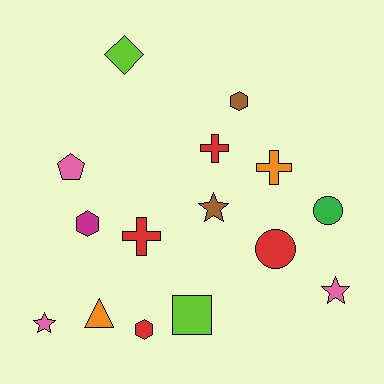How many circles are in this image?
There are 2 circles.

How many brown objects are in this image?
There are 2 brown objects.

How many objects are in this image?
There are 15 objects.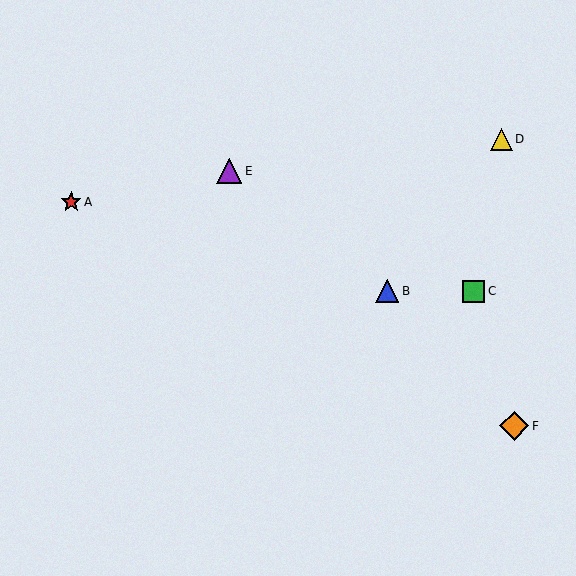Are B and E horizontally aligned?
No, B is at y≈291 and E is at y≈171.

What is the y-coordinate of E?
Object E is at y≈171.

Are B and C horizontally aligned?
Yes, both are at y≈291.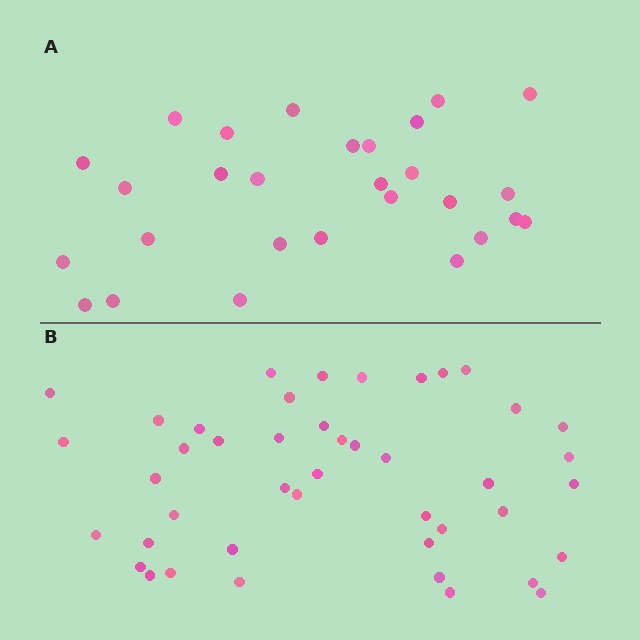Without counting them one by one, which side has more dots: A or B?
Region B (the bottom region) has more dots.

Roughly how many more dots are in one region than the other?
Region B has approximately 15 more dots than region A.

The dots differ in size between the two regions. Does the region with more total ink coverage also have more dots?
No. Region A has more total ink coverage because its dots are larger, but region B actually contains more individual dots. Total area can be misleading — the number of items is what matters here.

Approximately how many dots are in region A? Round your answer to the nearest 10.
About 30 dots. (The exact count is 28, which rounds to 30.)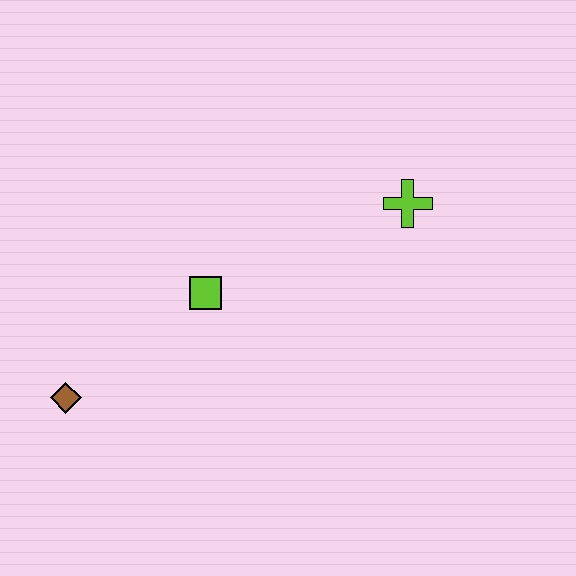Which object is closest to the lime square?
The brown diamond is closest to the lime square.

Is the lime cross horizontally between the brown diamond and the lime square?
No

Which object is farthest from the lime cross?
The brown diamond is farthest from the lime cross.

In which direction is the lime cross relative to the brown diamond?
The lime cross is to the right of the brown diamond.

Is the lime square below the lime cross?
Yes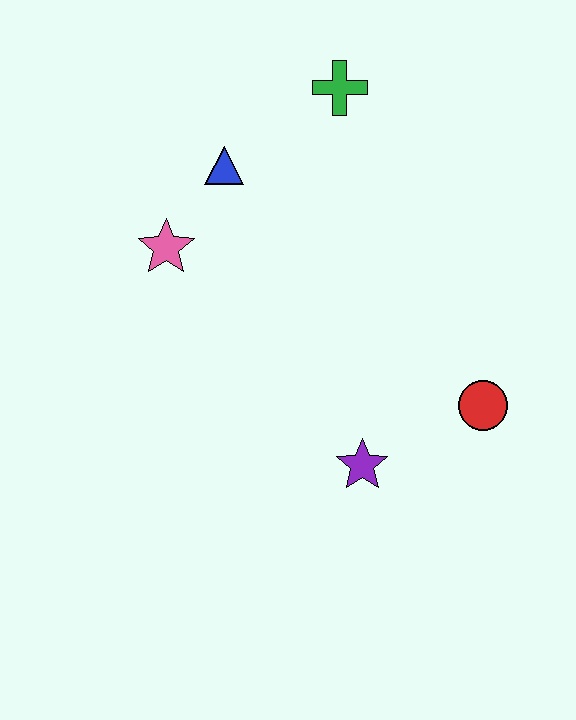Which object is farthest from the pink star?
The red circle is farthest from the pink star.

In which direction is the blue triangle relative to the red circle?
The blue triangle is to the left of the red circle.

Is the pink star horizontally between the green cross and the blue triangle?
No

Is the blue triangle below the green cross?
Yes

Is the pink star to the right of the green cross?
No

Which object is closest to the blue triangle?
The pink star is closest to the blue triangle.